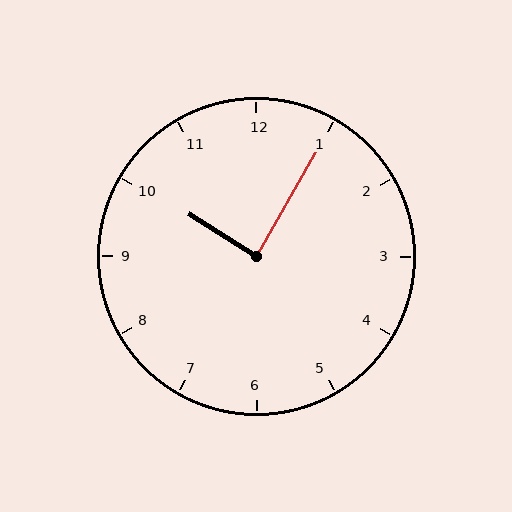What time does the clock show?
10:05.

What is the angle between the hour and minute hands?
Approximately 88 degrees.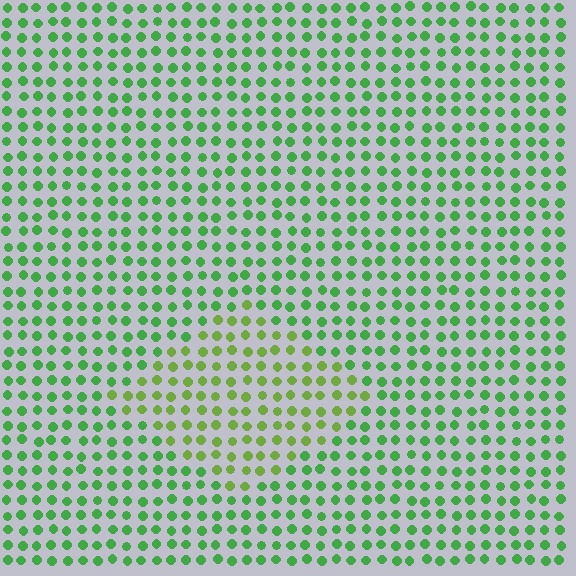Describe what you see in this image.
The image is filled with small green elements in a uniform arrangement. A diamond-shaped region is visible where the elements are tinted to a slightly different hue, forming a subtle color boundary.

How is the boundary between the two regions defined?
The boundary is defined purely by a slight shift in hue (about 30 degrees). Spacing, size, and orientation are identical on both sides.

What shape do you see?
I see a diamond.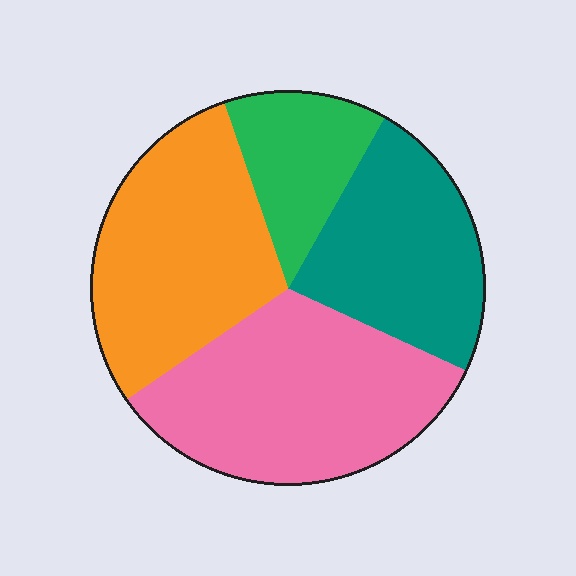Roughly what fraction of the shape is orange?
Orange takes up about one third (1/3) of the shape.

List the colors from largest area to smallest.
From largest to smallest: pink, orange, teal, green.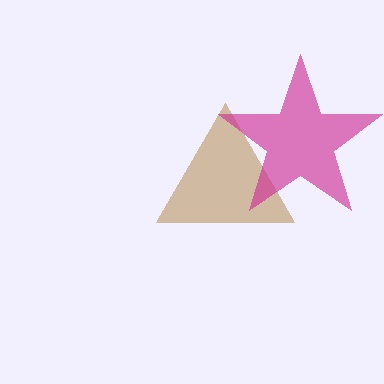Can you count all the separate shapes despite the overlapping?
Yes, there are 2 separate shapes.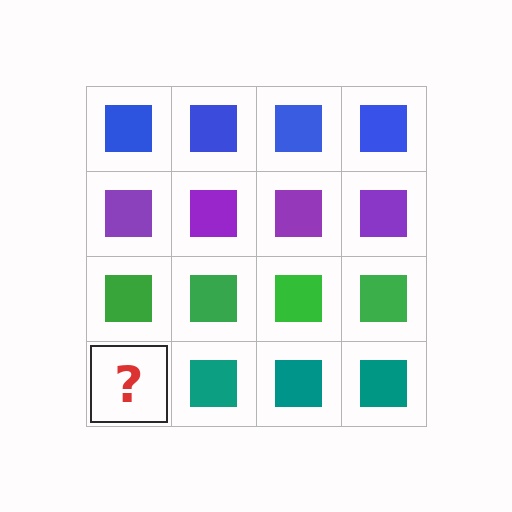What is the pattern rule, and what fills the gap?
The rule is that each row has a consistent color. The gap should be filled with a teal square.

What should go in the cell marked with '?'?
The missing cell should contain a teal square.